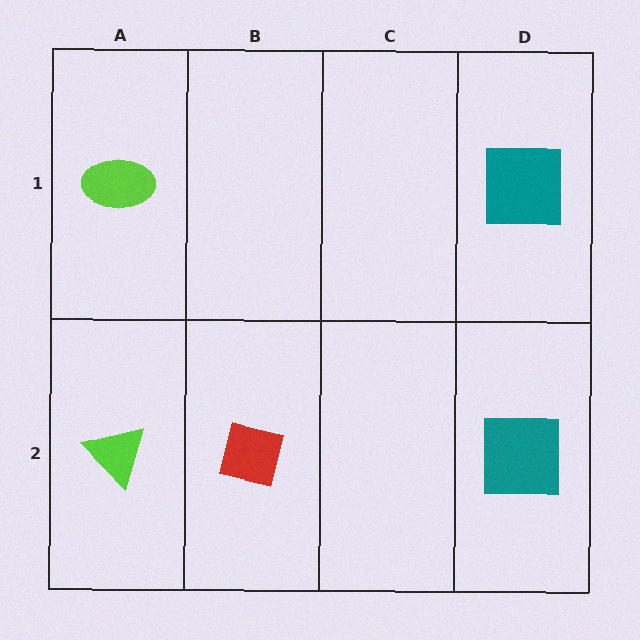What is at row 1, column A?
A lime ellipse.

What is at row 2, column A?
A lime triangle.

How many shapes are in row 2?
3 shapes.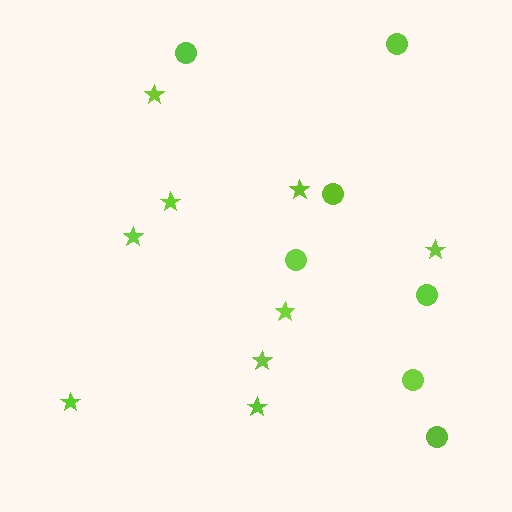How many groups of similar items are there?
There are 2 groups: one group of stars (9) and one group of circles (7).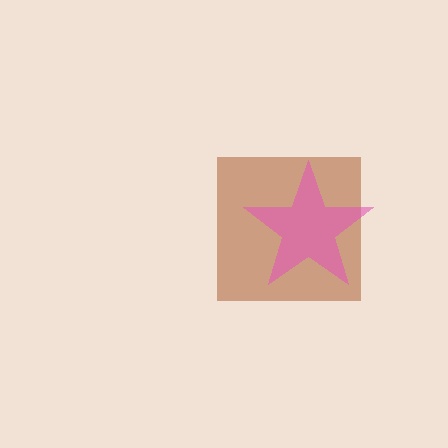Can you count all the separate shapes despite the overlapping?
Yes, there are 2 separate shapes.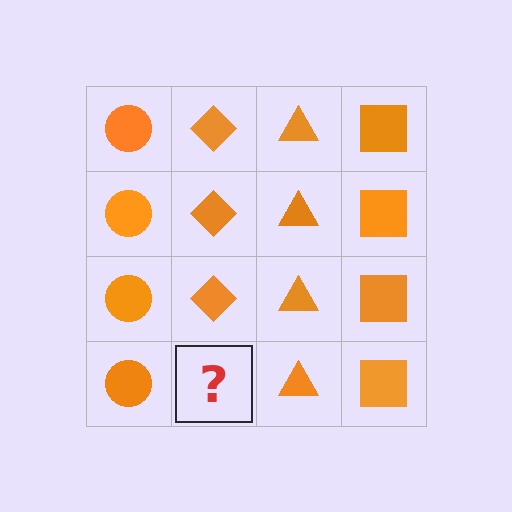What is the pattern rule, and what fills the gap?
The rule is that each column has a consistent shape. The gap should be filled with an orange diamond.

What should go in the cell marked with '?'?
The missing cell should contain an orange diamond.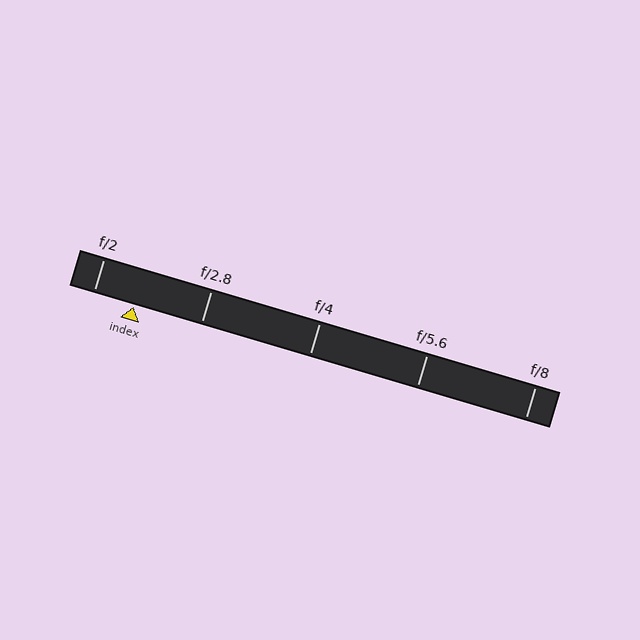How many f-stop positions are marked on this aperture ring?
There are 5 f-stop positions marked.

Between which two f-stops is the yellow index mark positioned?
The index mark is between f/2 and f/2.8.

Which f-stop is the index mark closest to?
The index mark is closest to f/2.